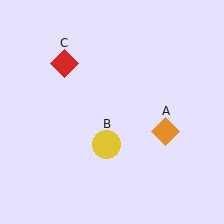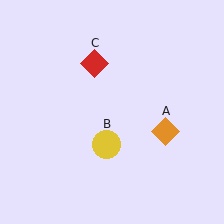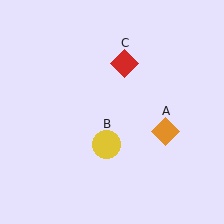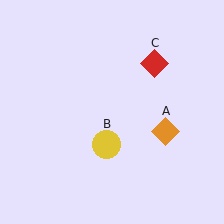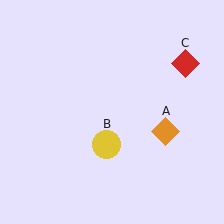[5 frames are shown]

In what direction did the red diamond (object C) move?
The red diamond (object C) moved right.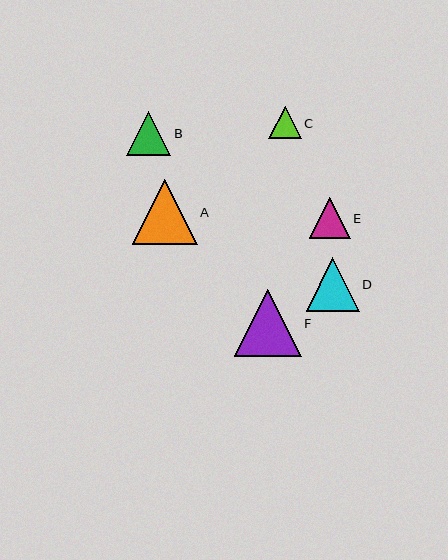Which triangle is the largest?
Triangle F is the largest with a size of approximately 66 pixels.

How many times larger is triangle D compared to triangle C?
Triangle D is approximately 1.6 times the size of triangle C.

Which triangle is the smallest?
Triangle C is the smallest with a size of approximately 32 pixels.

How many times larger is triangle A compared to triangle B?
Triangle A is approximately 1.5 times the size of triangle B.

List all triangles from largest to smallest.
From largest to smallest: F, A, D, B, E, C.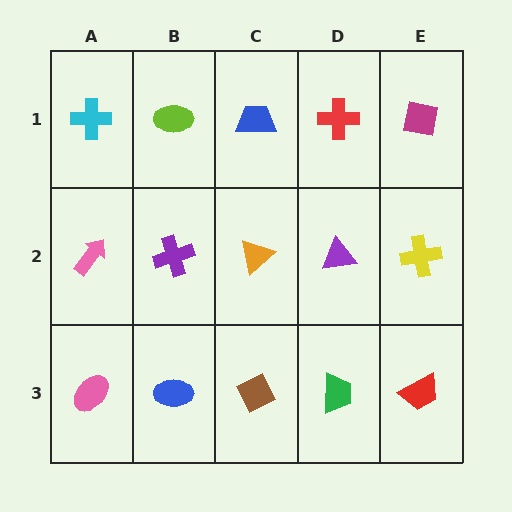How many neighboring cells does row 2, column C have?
4.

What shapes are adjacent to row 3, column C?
An orange triangle (row 2, column C), a blue ellipse (row 3, column B), a green trapezoid (row 3, column D).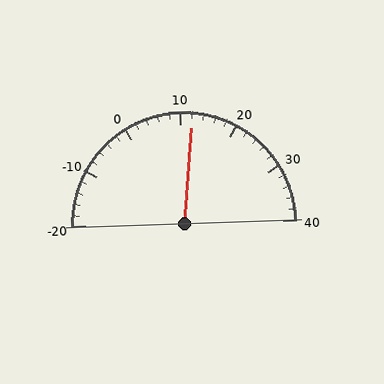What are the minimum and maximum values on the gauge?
The gauge ranges from -20 to 40.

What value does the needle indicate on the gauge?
The needle indicates approximately 12.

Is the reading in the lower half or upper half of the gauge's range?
The reading is in the upper half of the range (-20 to 40).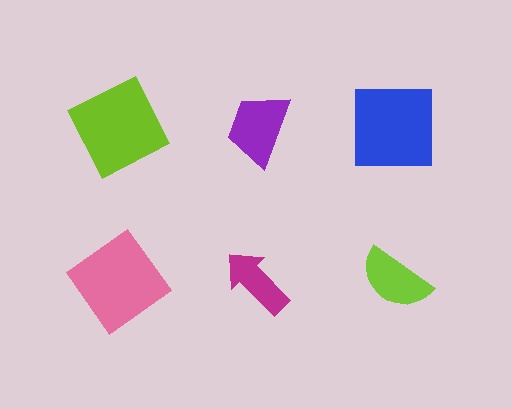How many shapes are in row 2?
3 shapes.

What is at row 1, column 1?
A lime square.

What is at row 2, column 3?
A lime semicircle.